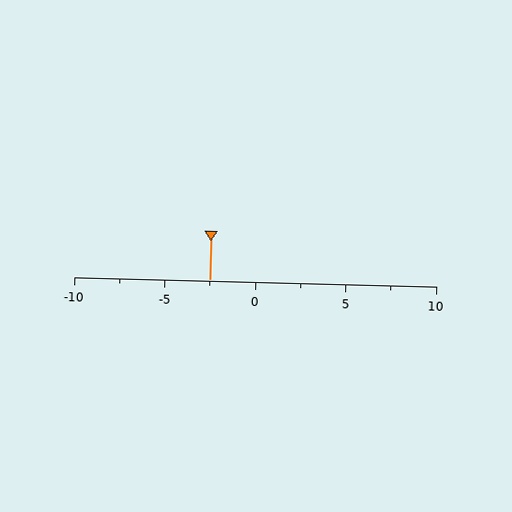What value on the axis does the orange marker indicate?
The marker indicates approximately -2.5.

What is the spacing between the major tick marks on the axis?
The major ticks are spaced 5 apart.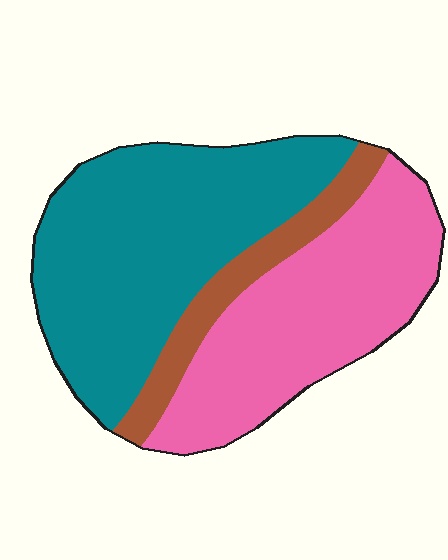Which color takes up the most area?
Teal, at roughly 50%.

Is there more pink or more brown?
Pink.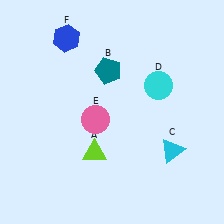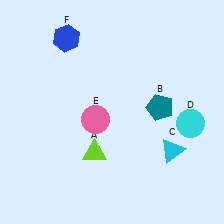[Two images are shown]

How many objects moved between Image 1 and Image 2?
2 objects moved between the two images.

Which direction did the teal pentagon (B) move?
The teal pentagon (B) moved right.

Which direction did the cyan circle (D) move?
The cyan circle (D) moved down.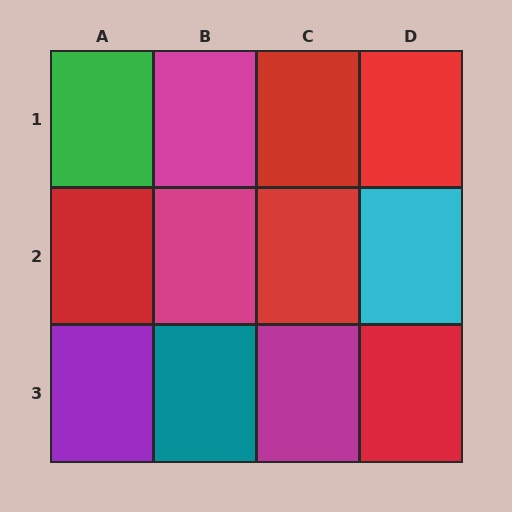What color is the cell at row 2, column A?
Red.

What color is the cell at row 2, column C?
Red.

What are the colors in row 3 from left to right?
Purple, teal, magenta, red.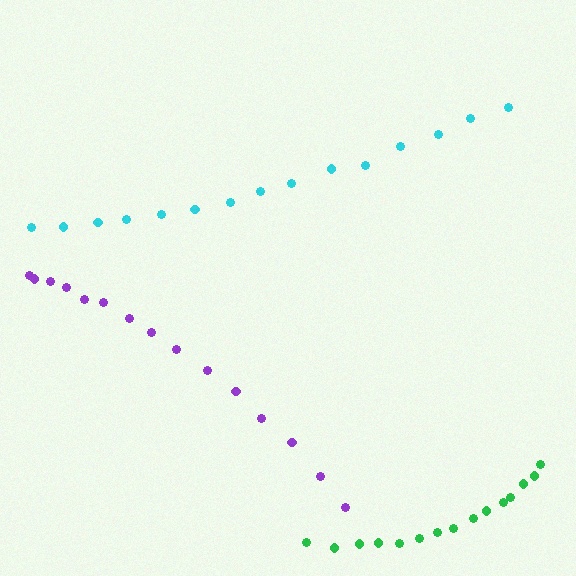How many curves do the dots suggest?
There are 3 distinct paths.